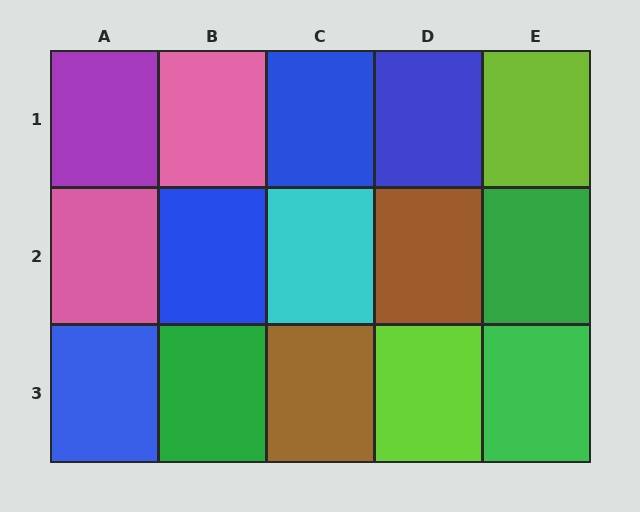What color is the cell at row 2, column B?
Blue.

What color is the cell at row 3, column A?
Blue.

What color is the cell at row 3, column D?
Lime.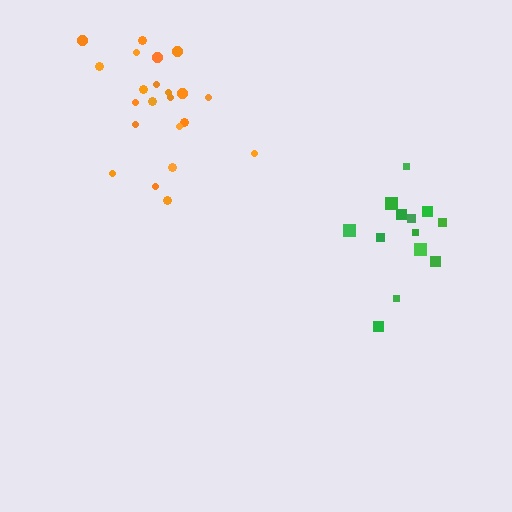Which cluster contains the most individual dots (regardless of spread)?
Orange (22).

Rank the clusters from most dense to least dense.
green, orange.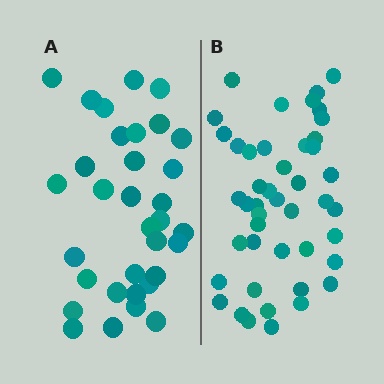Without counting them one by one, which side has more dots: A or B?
Region B (the right region) has more dots.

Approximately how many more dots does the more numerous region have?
Region B has roughly 12 or so more dots than region A.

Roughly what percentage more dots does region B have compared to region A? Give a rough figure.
About 35% more.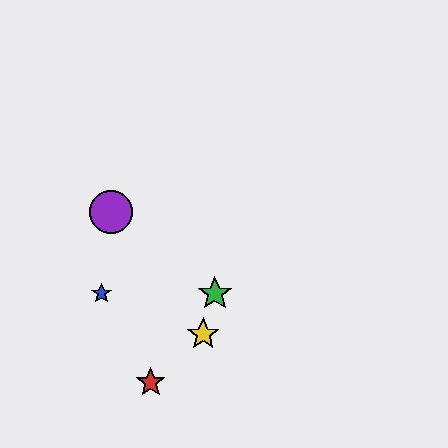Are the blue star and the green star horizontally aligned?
Yes, both are at y≈293.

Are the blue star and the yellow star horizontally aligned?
No, the blue star is at y≈293 and the yellow star is at y≈334.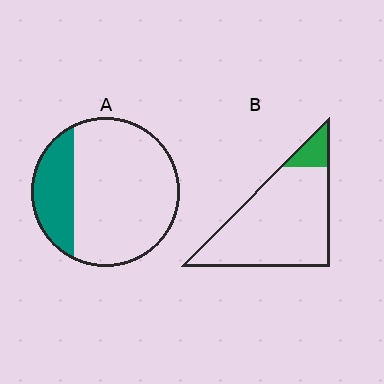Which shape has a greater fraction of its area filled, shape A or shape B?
Shape A.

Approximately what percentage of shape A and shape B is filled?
A is approximately 25% and B is approximately 10%.